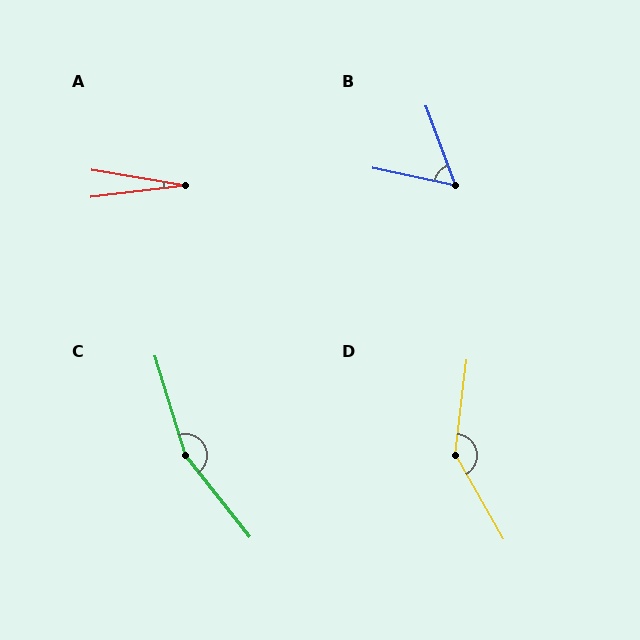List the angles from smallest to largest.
A (16°), B (58°), D (143°), C (159°).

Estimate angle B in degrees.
Approximately 58 degrees.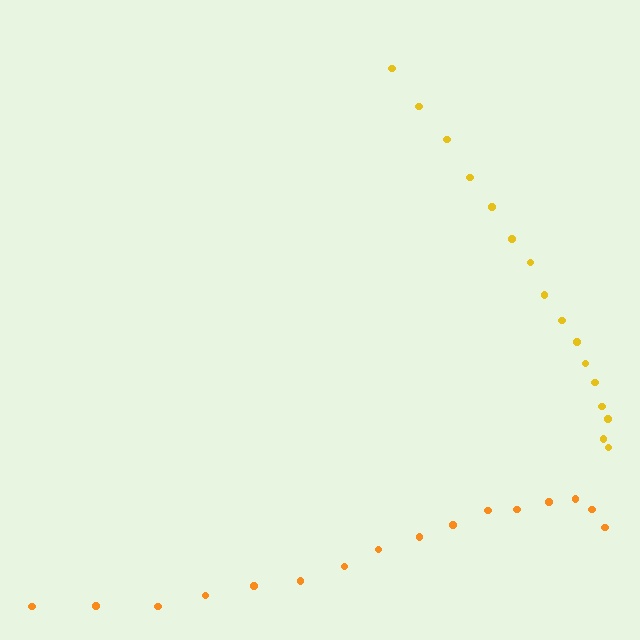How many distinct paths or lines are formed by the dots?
There are 2 distinct paths.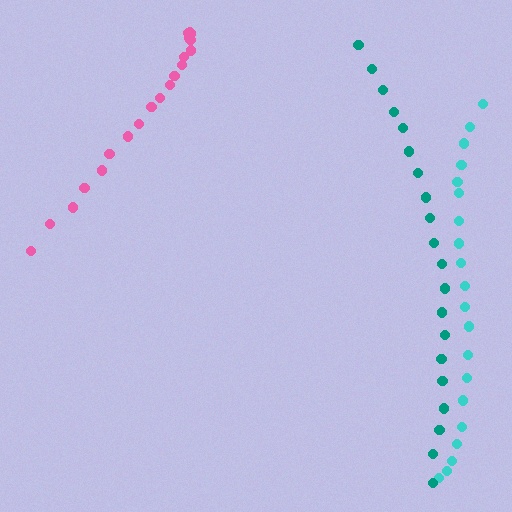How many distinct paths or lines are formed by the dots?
There are 3 distinct paths.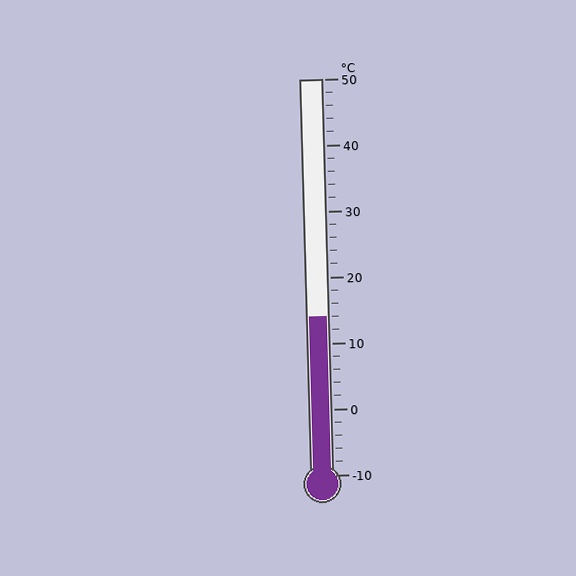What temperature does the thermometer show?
The thermometer shows approximately 14°C.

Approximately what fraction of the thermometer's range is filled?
The thermometer is filled to approximately 40% of its range.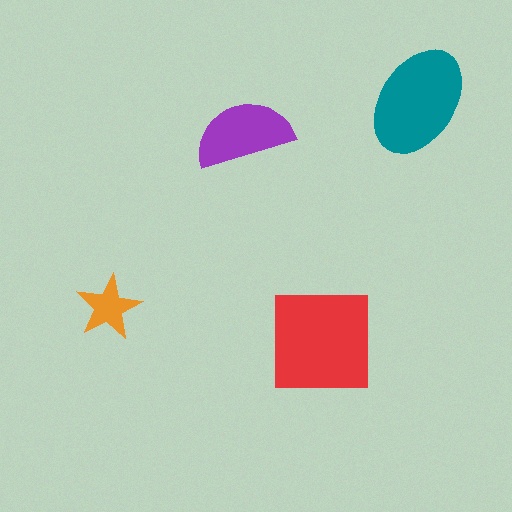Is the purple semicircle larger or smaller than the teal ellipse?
Smaller.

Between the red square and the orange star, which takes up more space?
The red square.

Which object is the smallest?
The orange star.